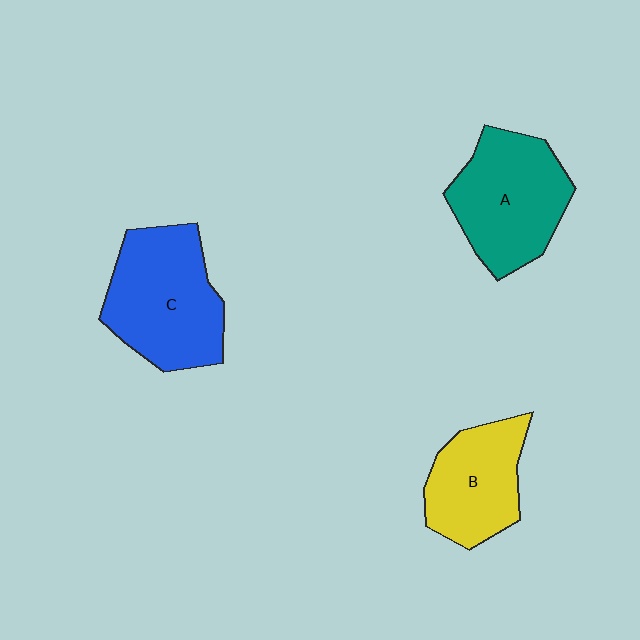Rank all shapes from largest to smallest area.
From largest to smallest: C (blue), A (teal), B (yellow).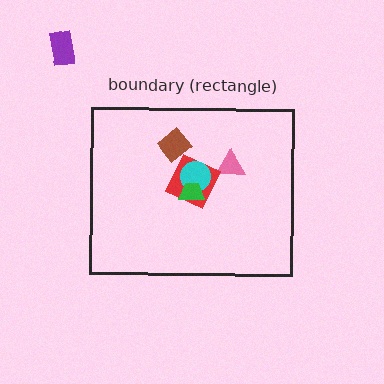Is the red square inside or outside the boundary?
Inside.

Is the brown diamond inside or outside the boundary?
Inside.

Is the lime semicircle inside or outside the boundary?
Inside.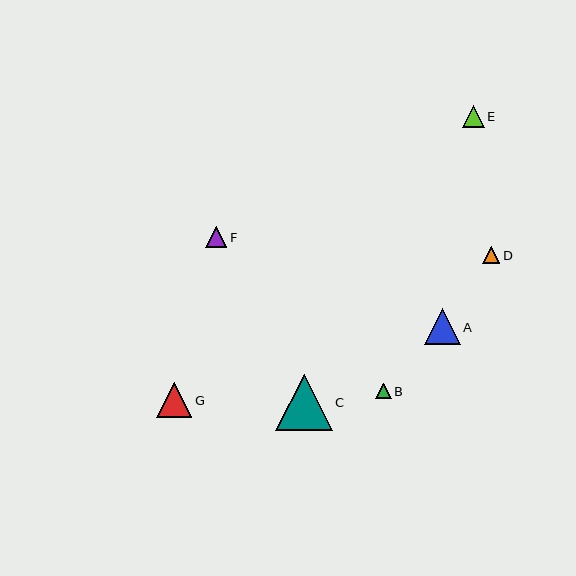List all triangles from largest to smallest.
From largest to smallest: C, A, G, E, F, D, B.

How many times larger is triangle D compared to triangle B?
Triangle D is approximately 1.2 times the size of triangle B.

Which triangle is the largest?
Triangle C is the largest with a size of approximately 56 pixels.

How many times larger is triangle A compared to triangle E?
Triangle A is approximately 1.7 times the size of triangle E.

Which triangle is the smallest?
Triangle B is the smallest with a size of approximately 16 pixels.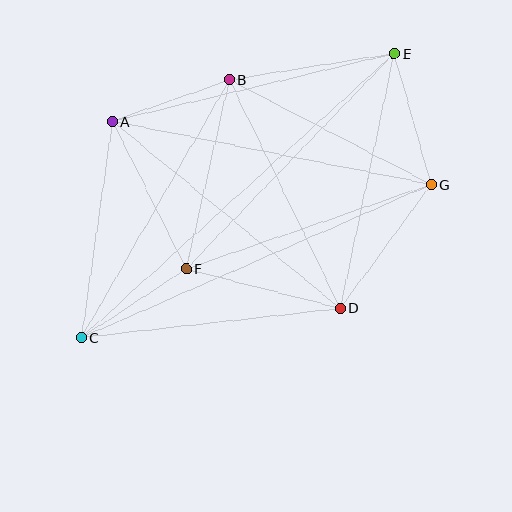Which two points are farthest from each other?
Points C and E are farthest from each other.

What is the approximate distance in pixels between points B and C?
The distance between B and C is approximately 298 pixels.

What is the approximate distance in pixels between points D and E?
The distance between D and E is approximately 260 pixels.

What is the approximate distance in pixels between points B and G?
The distance between B and G is approximately 227 pixels.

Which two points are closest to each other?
Points A and B are closest to each other.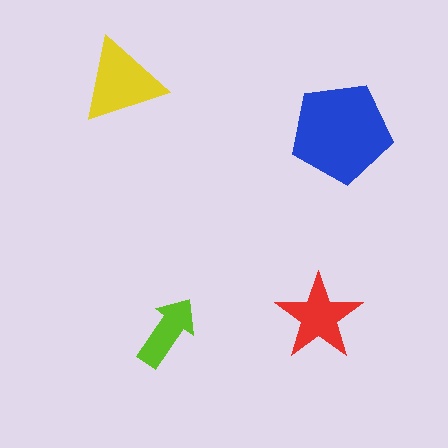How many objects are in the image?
There are 4 objects in the image.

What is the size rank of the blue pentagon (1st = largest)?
1st.